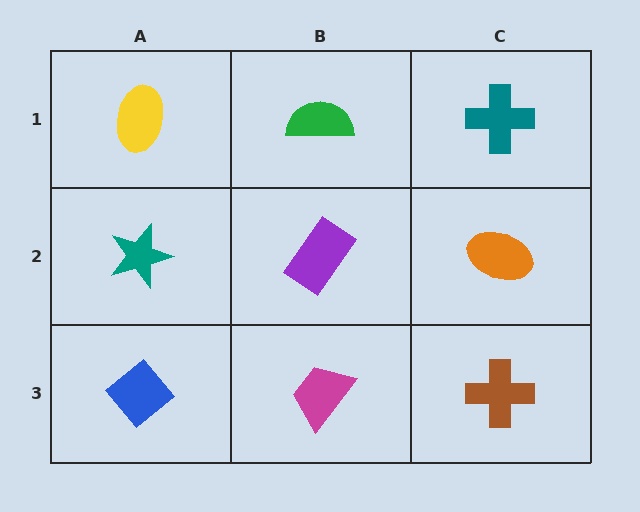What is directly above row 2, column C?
A teal cross.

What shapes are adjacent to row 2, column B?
A green semicircle (row 1, column B), a magenta trapezoid (row 3, column B), a teal star (row 2, column A), an orange ellipse (row 2, column C).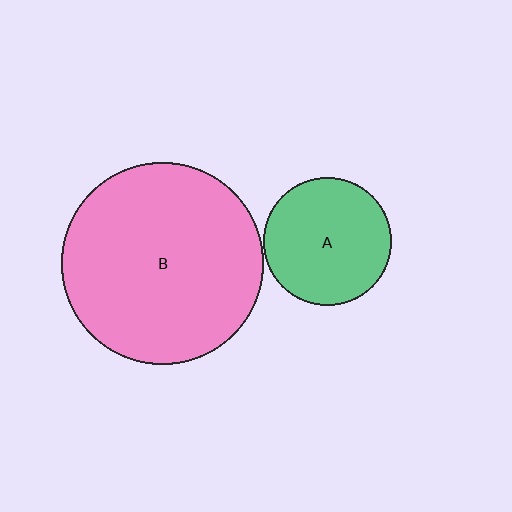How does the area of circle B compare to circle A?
Approximately 2.5 times.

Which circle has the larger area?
Circle B (pink).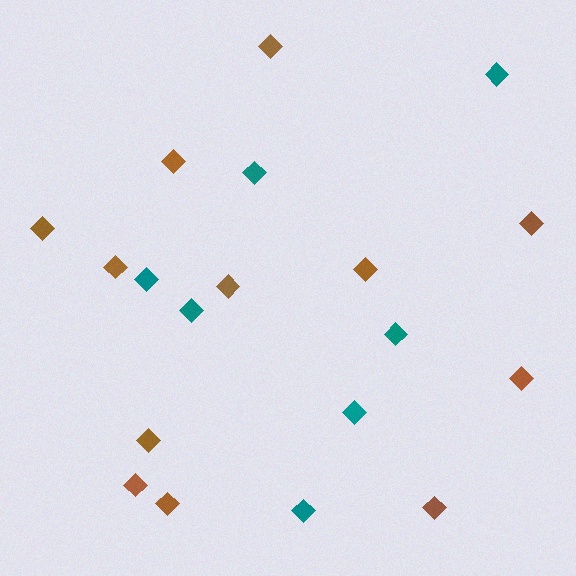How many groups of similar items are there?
There are 2 groups: one group of teal diamonds (7) and one group of brown diamonds (12).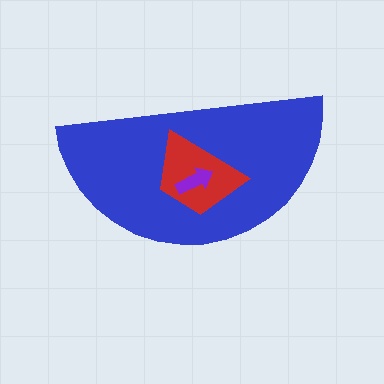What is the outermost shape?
The blue semicircle.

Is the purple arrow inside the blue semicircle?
Yes.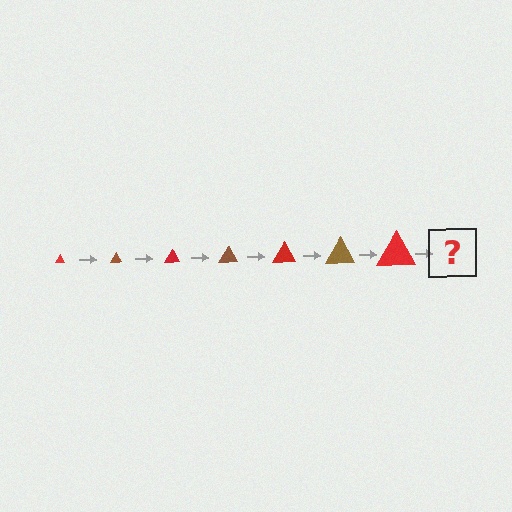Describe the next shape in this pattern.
It should be a brown triangle, larger than the previous one.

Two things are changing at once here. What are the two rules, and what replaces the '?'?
The two rules are that the triangle grows larger each step and the color cycles through red and brown. The '?' should be a brown triangle, larger than the previous one.